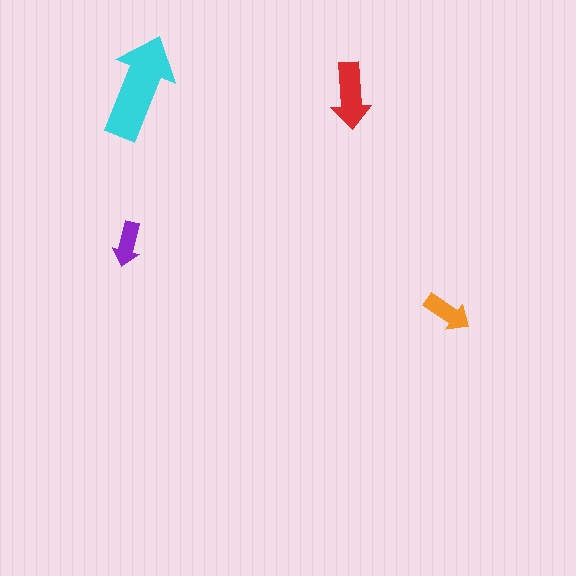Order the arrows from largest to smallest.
the cyan one, the red one, the orange one, the purple one.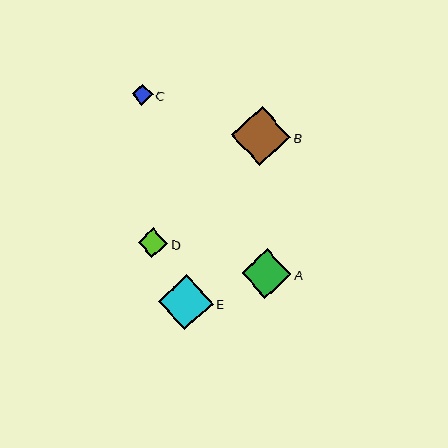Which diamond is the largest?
Diamond B is the largest with a size of approximately 59 pixels.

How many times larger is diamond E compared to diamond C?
Diamond E is approximately 2.6 times the size of diamond C.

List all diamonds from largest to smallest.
From largest to smallest: B, E, A, D, C.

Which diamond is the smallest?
Diamond C is the smallest with a size of approximately 21 pixels.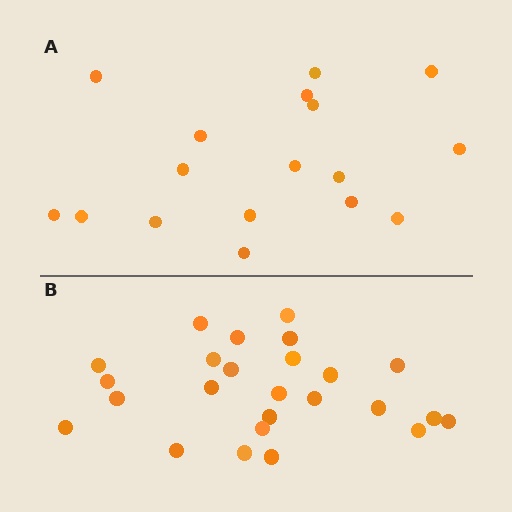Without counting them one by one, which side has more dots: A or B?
Region B (the bottom region) has more dots.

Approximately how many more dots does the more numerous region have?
Region B has roughly 8 or so more dots than region A.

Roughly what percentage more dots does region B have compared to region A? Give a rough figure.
About 45% more.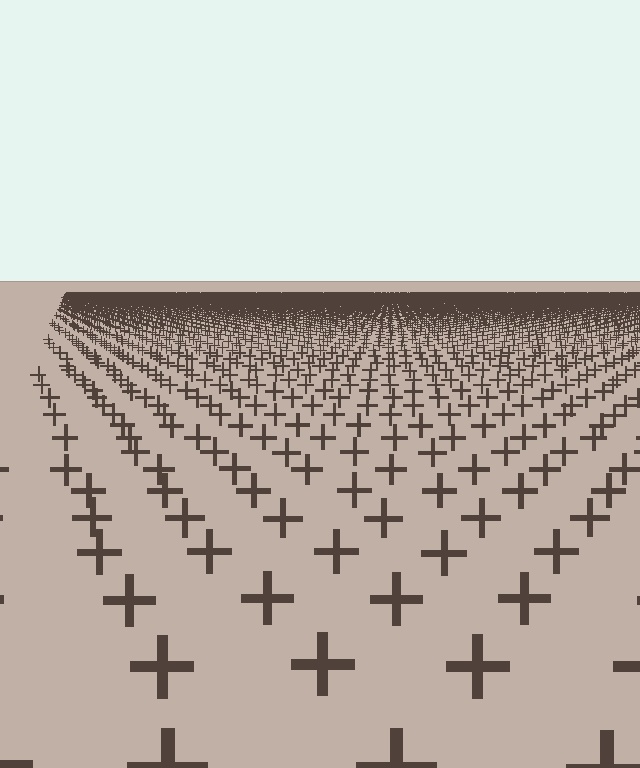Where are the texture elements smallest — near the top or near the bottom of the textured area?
Near the top.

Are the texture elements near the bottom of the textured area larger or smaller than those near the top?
Larger. Near the bottom, elements are closer to the viewer and appear at a bigger on-screen size.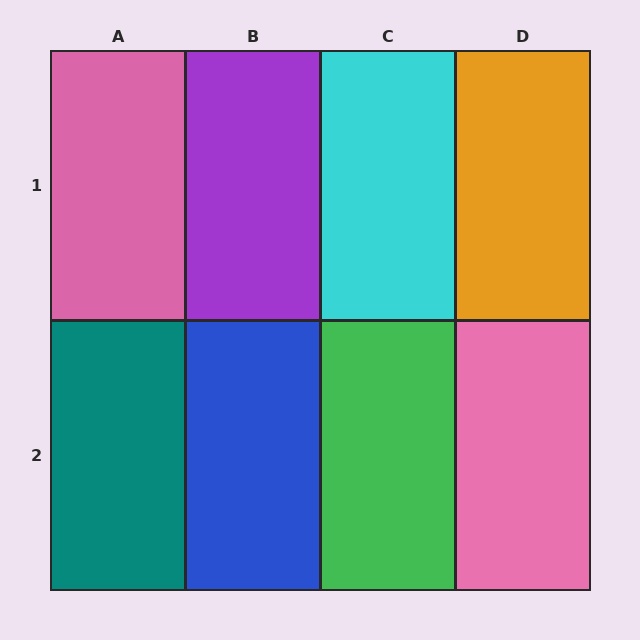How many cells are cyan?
1 cell is cyan.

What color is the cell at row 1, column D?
Orange.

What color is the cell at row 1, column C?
Cyan.